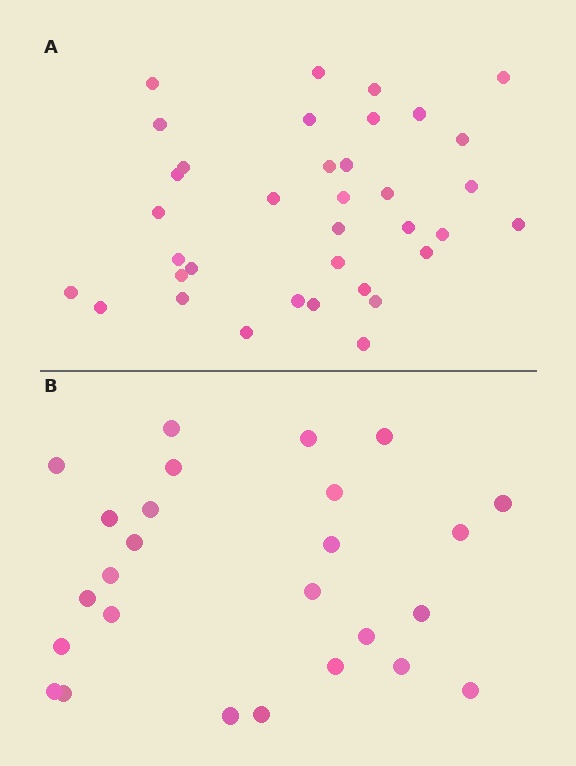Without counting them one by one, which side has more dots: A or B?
Region A (the top region) has more dots.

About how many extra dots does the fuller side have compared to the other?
Region A has roughly 10 or so more dots than region B.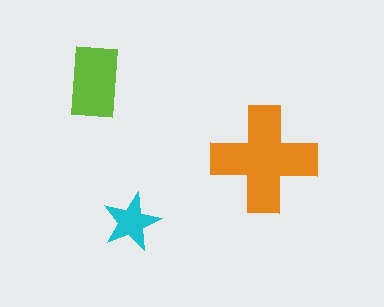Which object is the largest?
The orange cross.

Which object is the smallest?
The cyan star.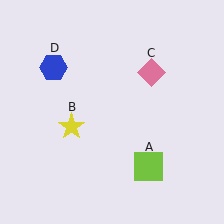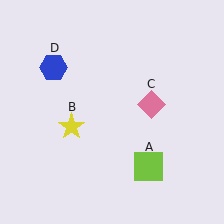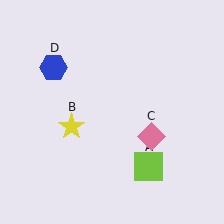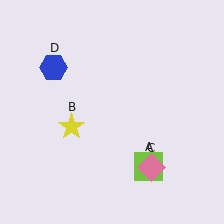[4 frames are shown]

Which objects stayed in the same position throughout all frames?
Lime square (object A) and yellow star (object B) and blue hexagon (object D) remained stationary.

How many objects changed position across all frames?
1 object changed position: pink diamond (object C).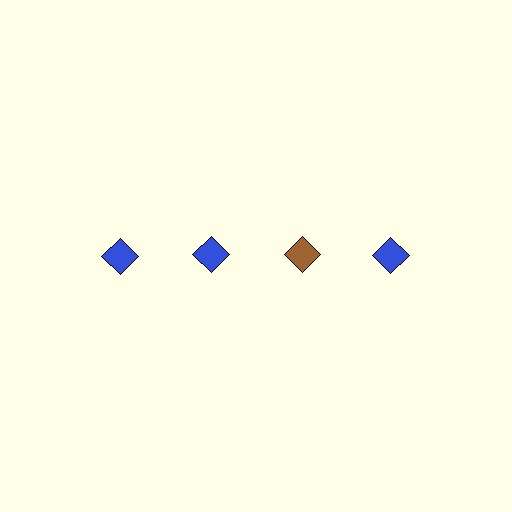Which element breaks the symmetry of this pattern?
The brown diamond in the top row, center column breaks the symmetry. All other shapes are blue diamonds.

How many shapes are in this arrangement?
There are 4 shapes arranged in a grid pattern.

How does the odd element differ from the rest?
It has a different color: brown instead of blue.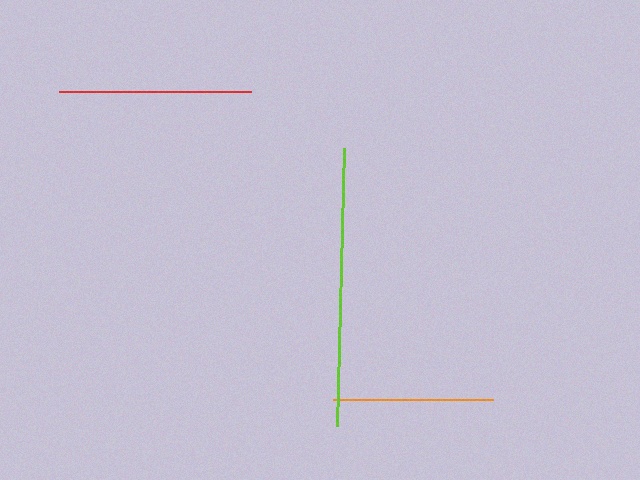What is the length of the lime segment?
The lime segment is approximately 278 pixels long.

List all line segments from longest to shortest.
From longest to shortest: lime, red, orange.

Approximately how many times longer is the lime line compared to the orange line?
The lime line is approximately 1.7 times the length of the orange line.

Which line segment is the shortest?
The orange line is the shortest at approximately 160 pixels.